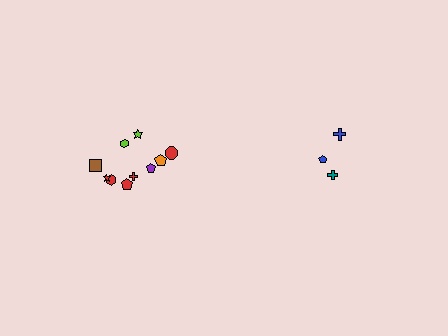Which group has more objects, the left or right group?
The left group.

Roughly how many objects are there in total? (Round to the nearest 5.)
Roughly 15 objects in total.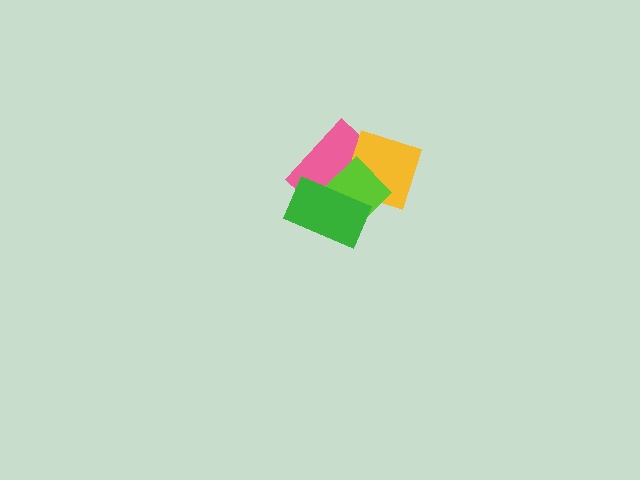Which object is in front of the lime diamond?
The green rectangle is in front of the lime diamond.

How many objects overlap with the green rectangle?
3 objects overlap with the green rectangle.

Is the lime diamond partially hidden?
Yes, it is partially covered by another shape.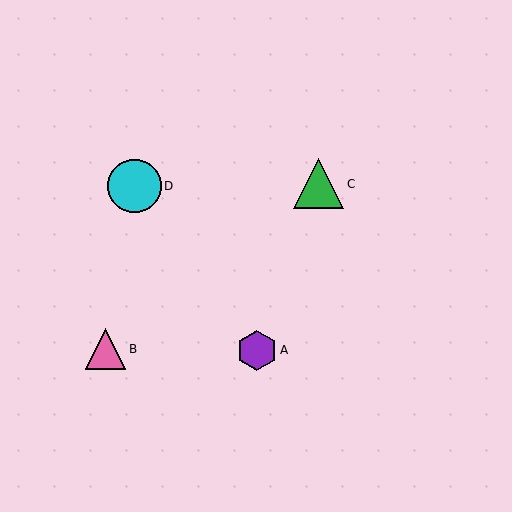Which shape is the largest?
The cyan circle (labeled D) is the largest.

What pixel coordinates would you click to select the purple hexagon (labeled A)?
Click at (257, 350) to select the purple hexagon A.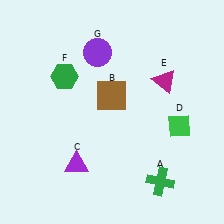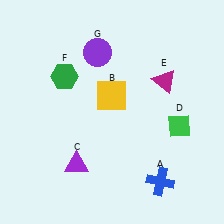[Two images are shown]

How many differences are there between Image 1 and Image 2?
There are 2 differences between the two images.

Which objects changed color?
A changed from green to blue. B changed from brown to yellow.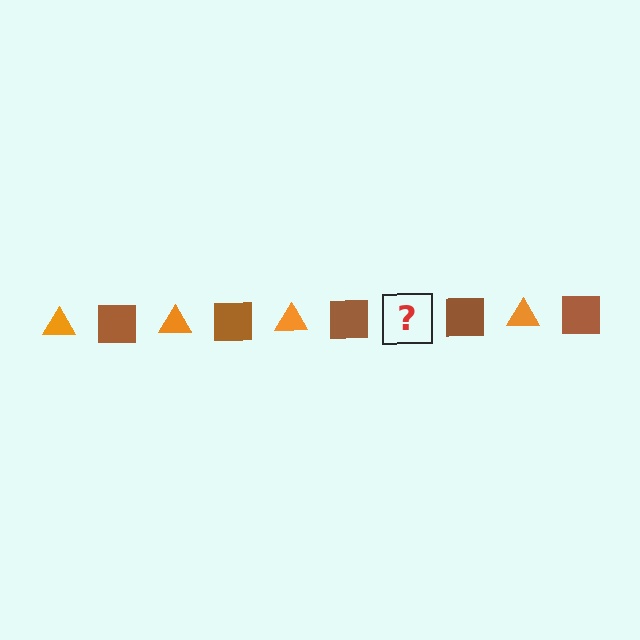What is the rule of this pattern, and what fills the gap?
The rule is that the pattern alternates between orange triangle and brown square. The gap should be filled with an orange triangle.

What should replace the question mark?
The question mark should be replaced with an orange triangle.